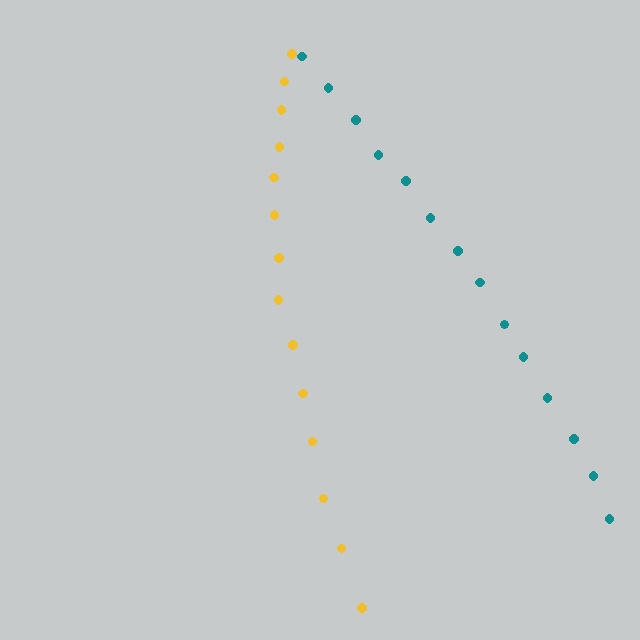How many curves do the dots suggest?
There are 2 distinct paths.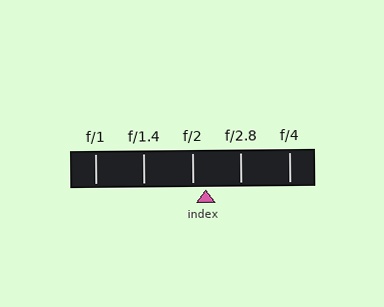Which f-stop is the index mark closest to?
The index mark is closest to f/2.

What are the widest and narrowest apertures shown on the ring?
The widest aperture shown is f/1 and the narrowest is f/4.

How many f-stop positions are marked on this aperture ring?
There are 5 f-stop positions marked.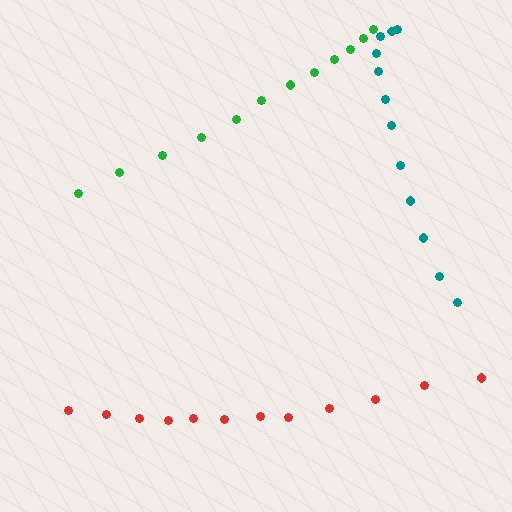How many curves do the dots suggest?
There are 3 distinct paths.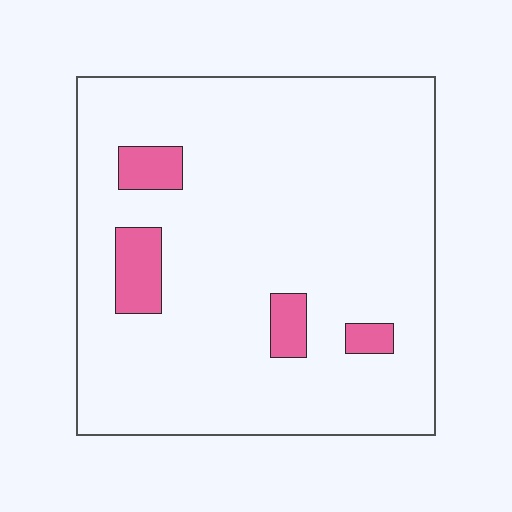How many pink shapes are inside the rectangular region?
4.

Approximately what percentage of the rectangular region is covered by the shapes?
Approximately 10%.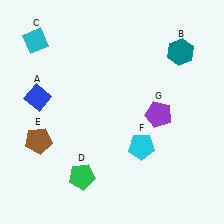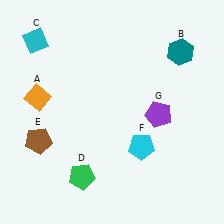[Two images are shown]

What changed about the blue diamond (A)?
In Image 1, A is blue. In Image 2, it changed to orange.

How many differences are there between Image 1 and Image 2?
There is 1 difference between the two images.